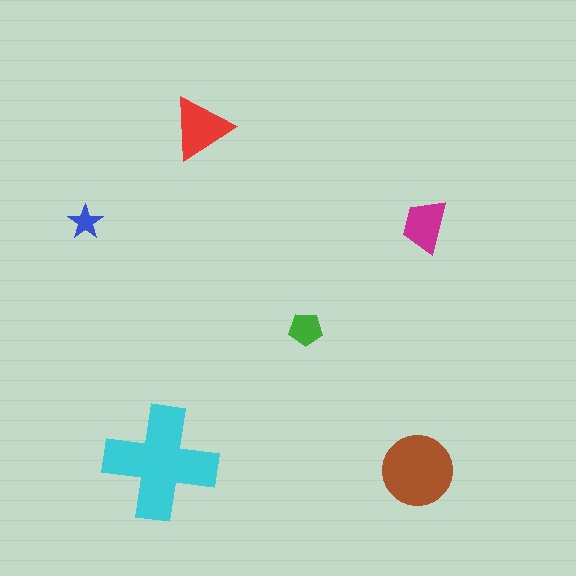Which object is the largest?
The cyan cross.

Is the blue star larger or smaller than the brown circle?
Smaller.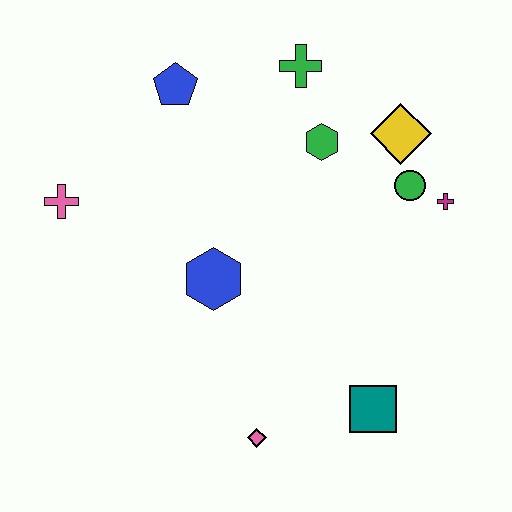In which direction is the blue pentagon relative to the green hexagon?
The blue pentagon is to the left of the green hexagon.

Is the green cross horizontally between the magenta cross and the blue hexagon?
Yes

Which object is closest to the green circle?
The magenta cross is closest to the green circle.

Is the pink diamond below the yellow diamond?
Yes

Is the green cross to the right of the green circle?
No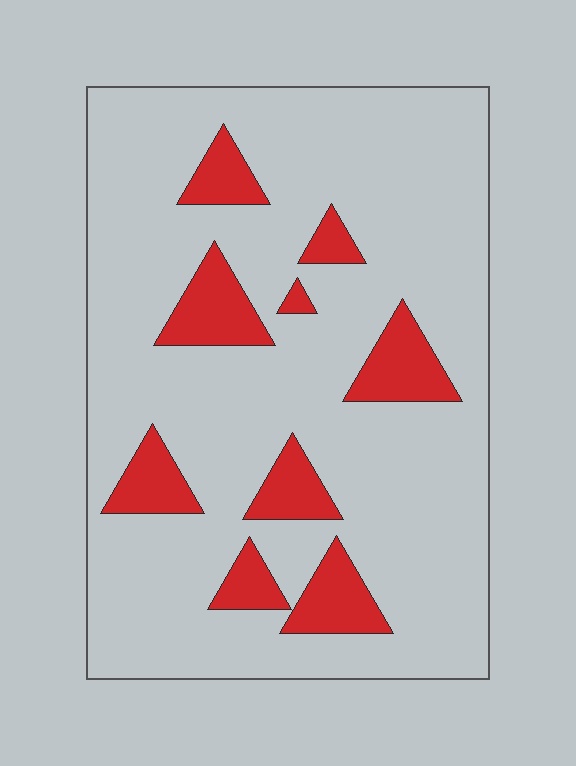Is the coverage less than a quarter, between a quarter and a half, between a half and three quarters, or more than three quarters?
Less than a quarter.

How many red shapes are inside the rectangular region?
9.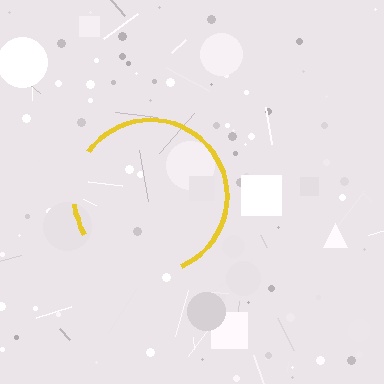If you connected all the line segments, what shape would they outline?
They would outline a circle.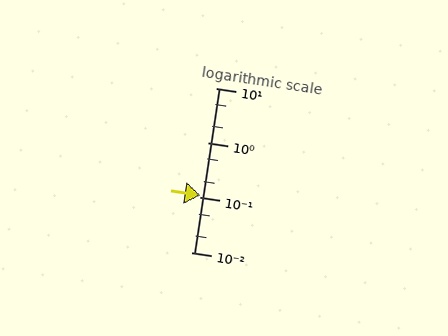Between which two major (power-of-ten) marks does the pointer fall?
The pointer is between 0.1 and 1.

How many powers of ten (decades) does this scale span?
The scale spans 3 decades, from 0.01 to 10.